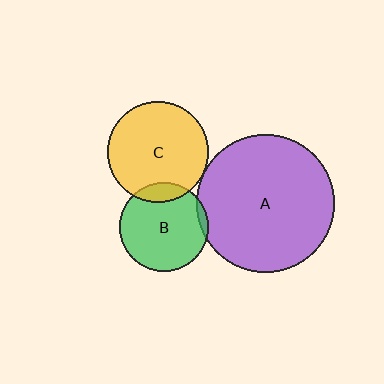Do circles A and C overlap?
Yes.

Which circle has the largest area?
Circle A (purple).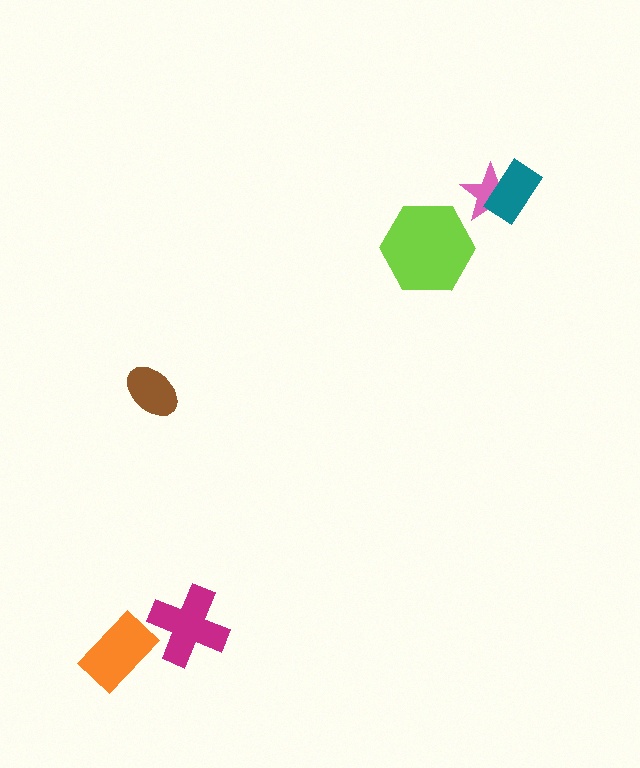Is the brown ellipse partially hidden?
No, no other shape covers it.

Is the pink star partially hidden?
Yes, it is partially covered by another shape.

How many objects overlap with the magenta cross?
0 objects overlap with the magenta cross.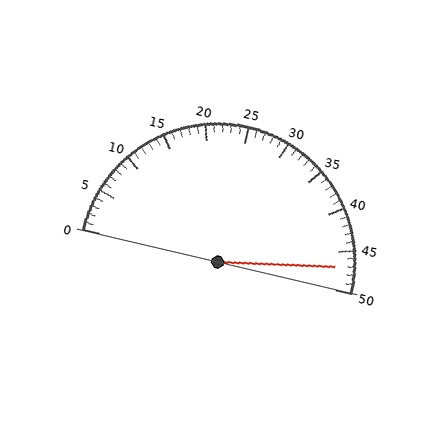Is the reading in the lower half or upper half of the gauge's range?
The reading is in the upper half of the range (0 to 50).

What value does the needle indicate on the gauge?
The needle indicates approximately 47.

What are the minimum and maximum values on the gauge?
The gauge ranges from 0 to 50.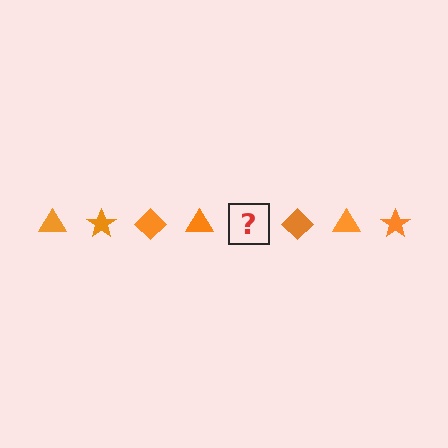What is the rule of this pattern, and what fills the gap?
The rule is that the pattern cycles through triangle, star, diamond shapes in orange. The gap should be filled with an orange star.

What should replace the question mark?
The question mark should be replaced with an orange star.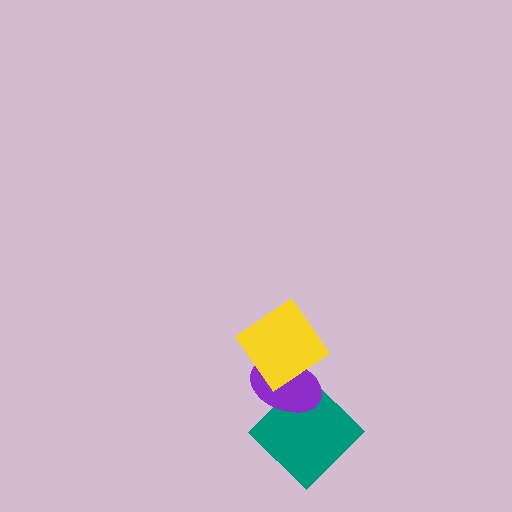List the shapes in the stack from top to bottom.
From top to bottom: the yellow diamond, the purple ellipse, the teal diamond.